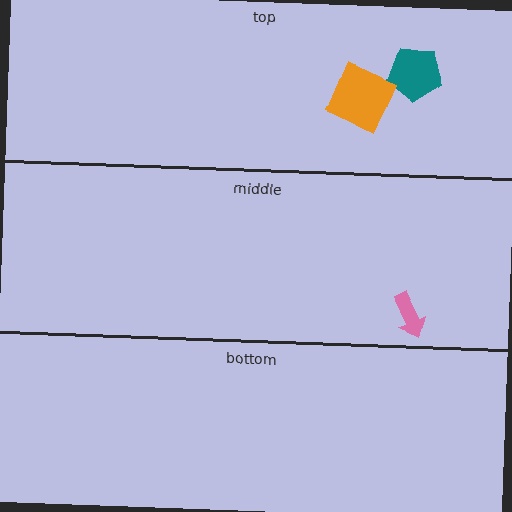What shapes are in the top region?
The teal pentagon, the orange square.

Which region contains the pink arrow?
The middle region.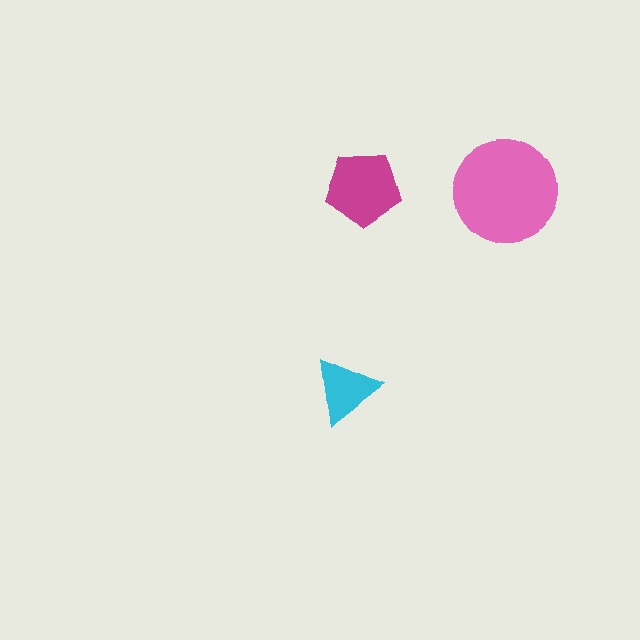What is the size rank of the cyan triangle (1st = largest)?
3rd.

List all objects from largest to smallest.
The pink circle, the magenta pentagon, the cyan triangle.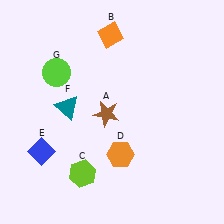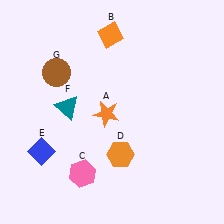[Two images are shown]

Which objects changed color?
A changed from brown to orange. C changed from lime to pink. G changed from lime to brown.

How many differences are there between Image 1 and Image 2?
There are 3 differences between the two images.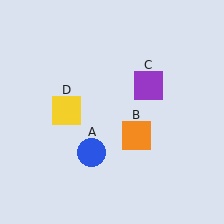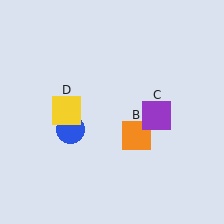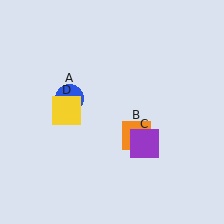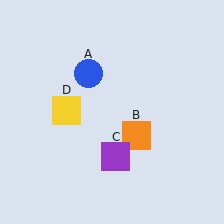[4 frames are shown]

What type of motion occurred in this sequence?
The blue circle (object A), purple square (object C) rotated clockwise around the center of the scene.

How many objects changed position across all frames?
2 objects changed position: blue circle (object A), purple square (object C).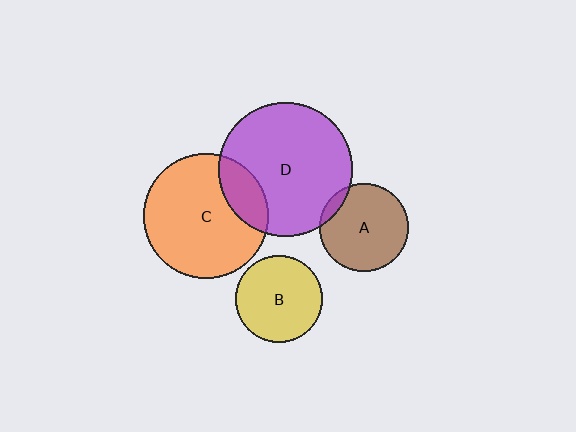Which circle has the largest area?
Circle D (purple).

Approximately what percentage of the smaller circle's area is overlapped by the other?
Approximately 10%.